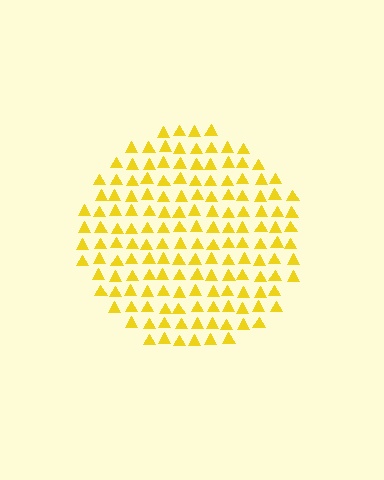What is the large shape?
The large shape is a circle.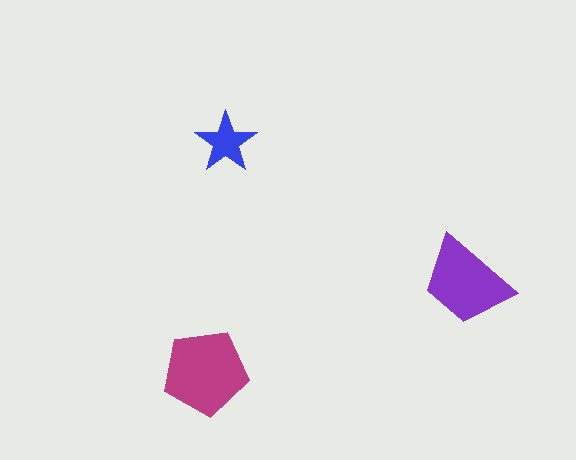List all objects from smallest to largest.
The blue star, the purple trapezoid, the magenta pentagon.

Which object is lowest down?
The magenta pentagon is bottommost.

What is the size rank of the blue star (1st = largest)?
3rd.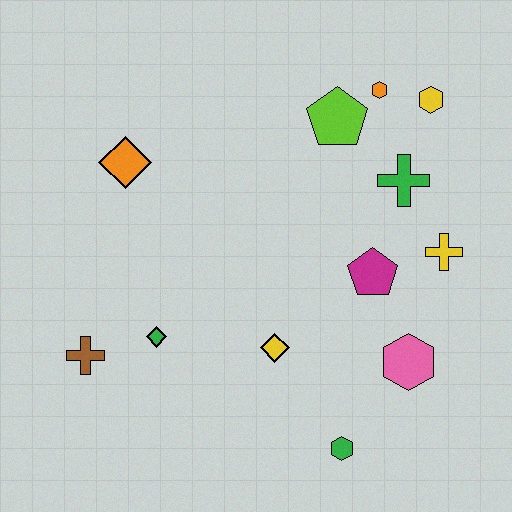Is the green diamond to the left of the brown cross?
No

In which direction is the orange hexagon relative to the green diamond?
The orange hexagon is above the green diamond.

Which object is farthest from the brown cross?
The yellow hexagon is farthest from the brown cross.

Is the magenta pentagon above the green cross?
No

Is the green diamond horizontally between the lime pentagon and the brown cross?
Yes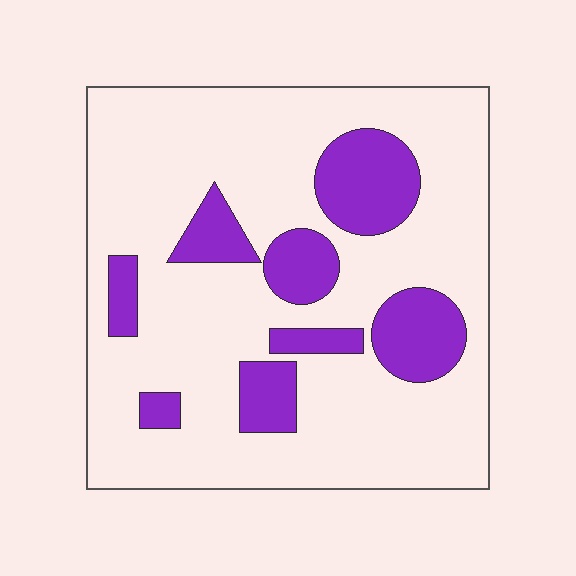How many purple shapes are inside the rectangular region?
8.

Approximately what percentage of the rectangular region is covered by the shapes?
Approximately 20%.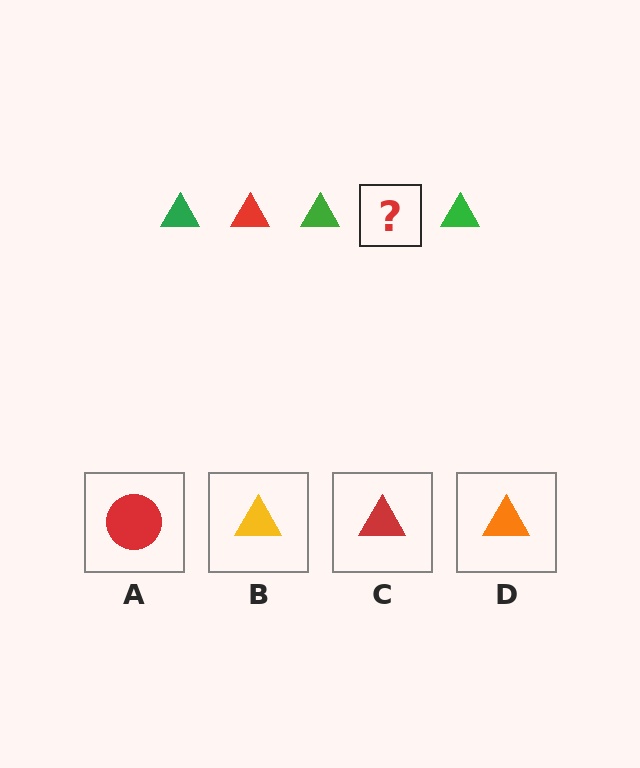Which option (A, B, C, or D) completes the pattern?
C.